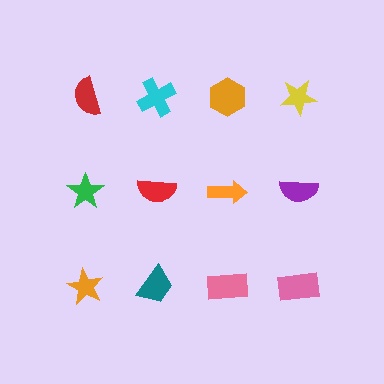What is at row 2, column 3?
An orange arrow.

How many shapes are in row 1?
4 shapes.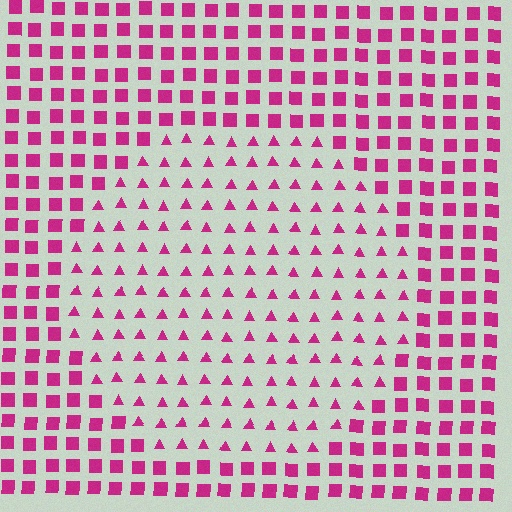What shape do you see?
I see a circle.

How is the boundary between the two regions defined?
The boundary is defined by a change in element shape: triangles inside vs. squares outside. All elements share the same color and spacing.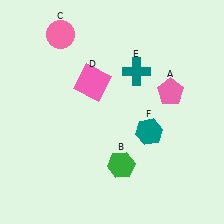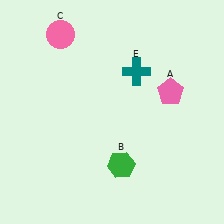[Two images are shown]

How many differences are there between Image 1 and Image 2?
There are 2 differences between the two images.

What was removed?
The teal hexagon (F), the pink square (D) were removed in Image 2.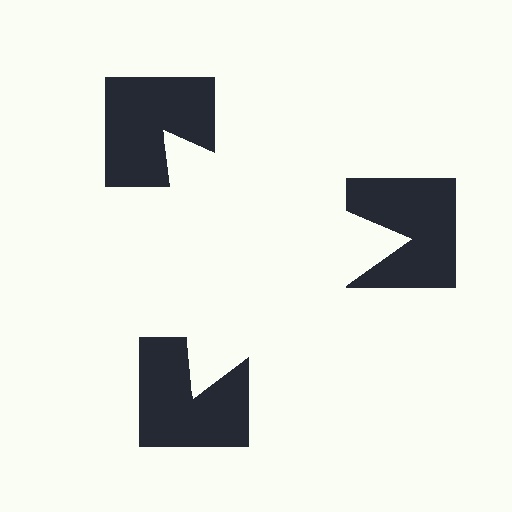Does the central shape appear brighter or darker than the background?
It typically appears slightly brighter than the background, even though no actual brightness change is drawn.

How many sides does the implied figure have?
3 sides.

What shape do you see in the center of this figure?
An illusory triangle — its edges are inferred from the aligned wedge cuts in the notched squares, not physically drawn.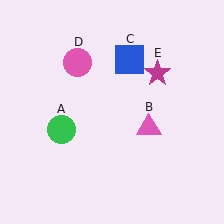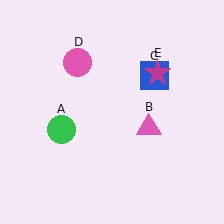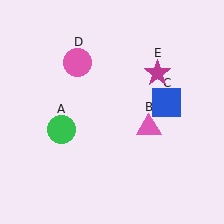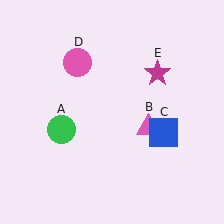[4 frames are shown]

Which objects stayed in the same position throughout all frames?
Green circle (object A) and pink triangle (object B) and pink circle (object D) and magenta star (object E) remained stationary.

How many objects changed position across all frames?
1 object changed position: blue square (object C).